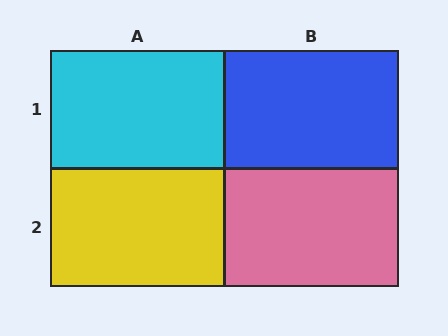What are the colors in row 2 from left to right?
Yellow, pink.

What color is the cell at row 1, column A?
Cyan.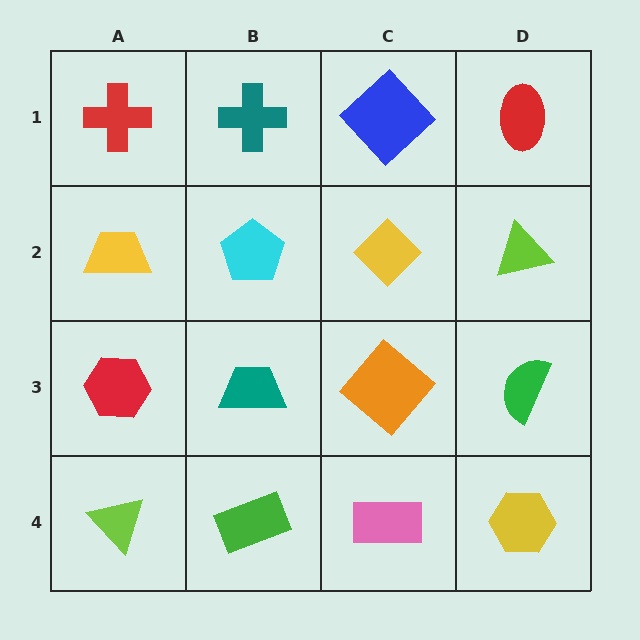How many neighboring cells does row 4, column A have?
2.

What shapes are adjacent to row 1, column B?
A cyan pentagon (row 2, column B), a red cross (row 1, column A), a blue diamond (row 1, column C).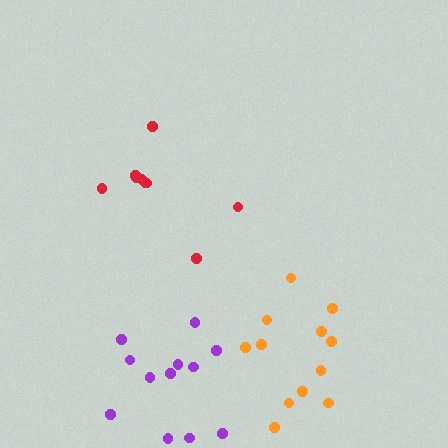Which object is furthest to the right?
The orange cluster is rightmost.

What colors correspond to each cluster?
The clusters are colored: red, purple, orange.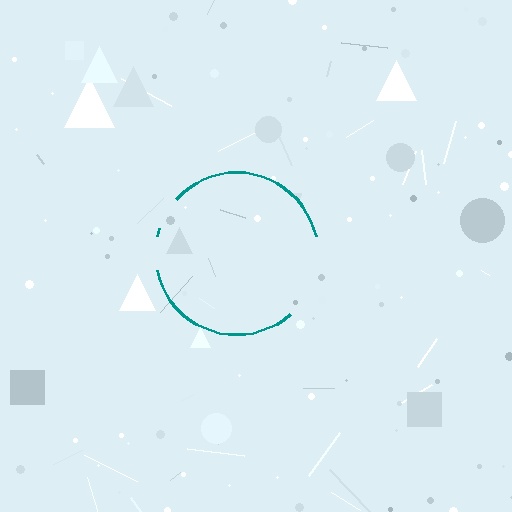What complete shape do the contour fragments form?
The contour fragments form a circle.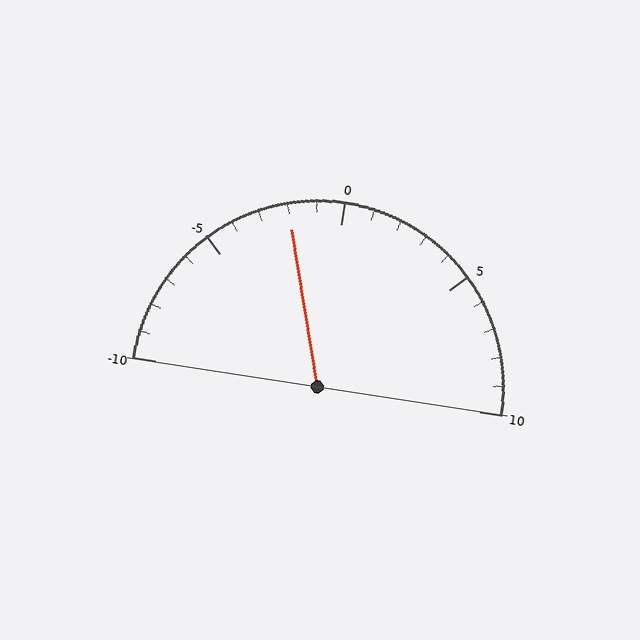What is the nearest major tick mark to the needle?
The nearest major tick mark is 0.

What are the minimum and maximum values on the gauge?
The gauge ranges from -10 to 10.